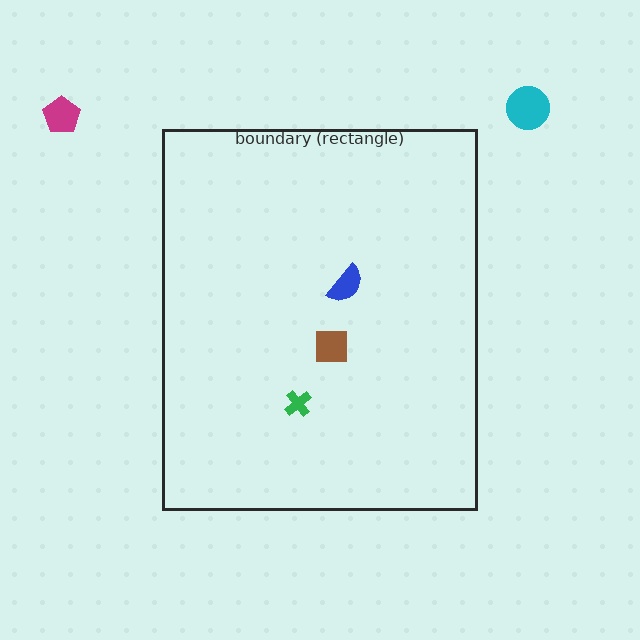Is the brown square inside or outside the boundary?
Inside.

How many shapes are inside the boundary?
3 inside, 2 outside.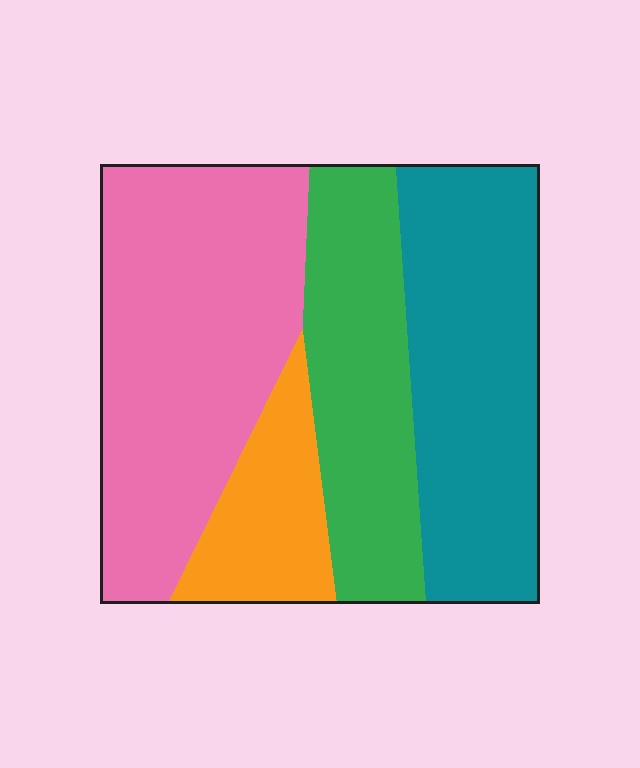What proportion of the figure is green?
Green covers around 20% of the figure.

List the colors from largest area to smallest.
From largest to smallest: pink, teal, green, orange.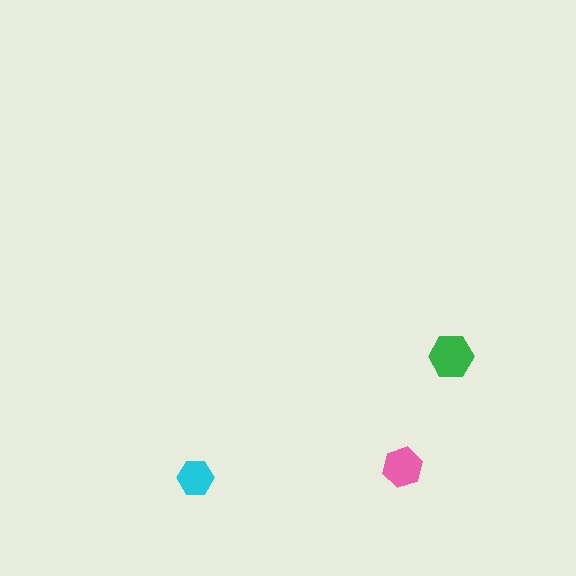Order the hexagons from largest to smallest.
the green one, the pink one, the cyan one.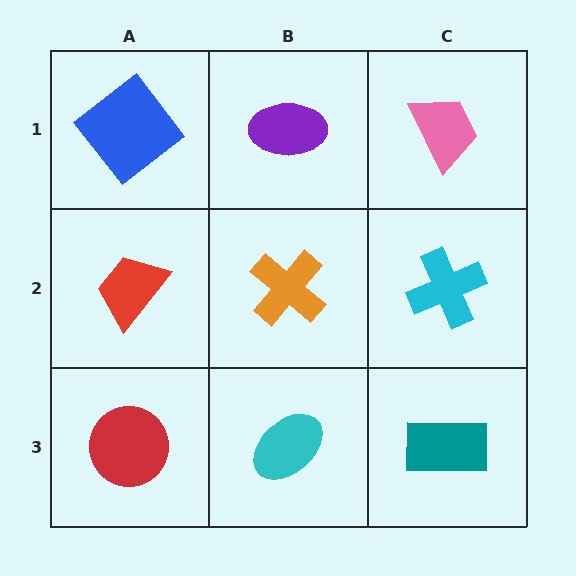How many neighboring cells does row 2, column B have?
4.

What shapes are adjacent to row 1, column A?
A red trapezoid (row 2, column A), a purple ellipse (row 1, column B).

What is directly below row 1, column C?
A cyan cross.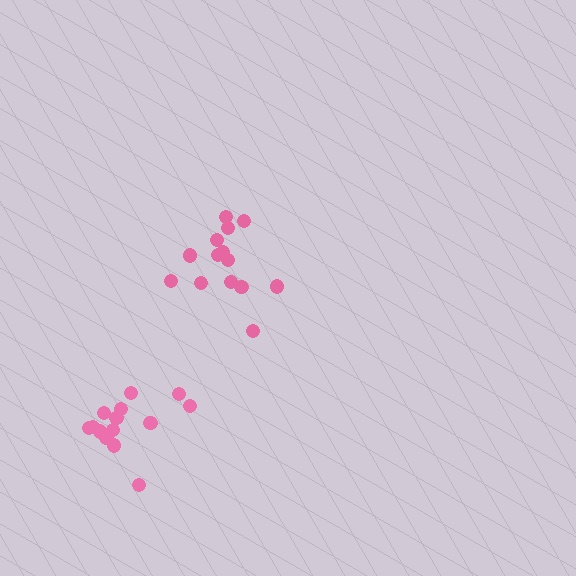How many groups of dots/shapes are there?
There are 2 groups.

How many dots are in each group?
Group 1: 14 dots, Group 2: 14 dots (28 total).